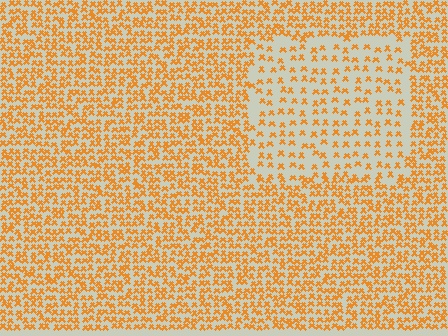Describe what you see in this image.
The image contains small orange elements arranged at two different densities. A rectangle-shaped region is visible where the elements are less densely packed than the surrounding area.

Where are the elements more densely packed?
The elements are more densely packed outside the rectangle boundary.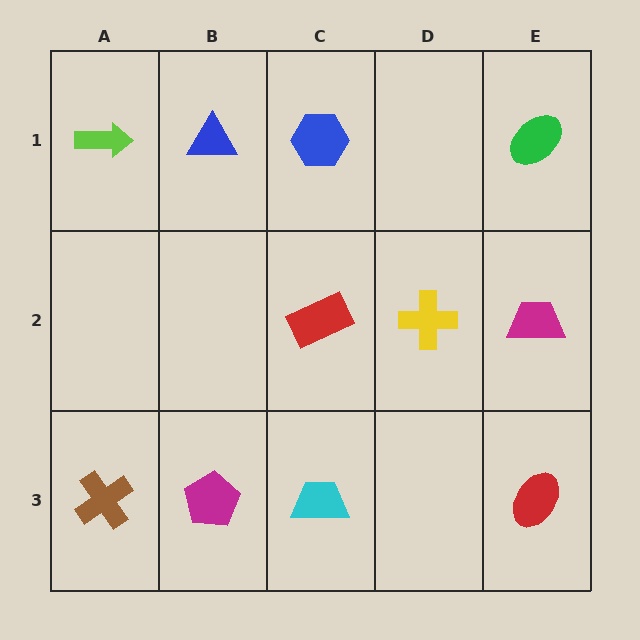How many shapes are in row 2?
3 shapes.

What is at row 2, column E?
A magenta trapezoid.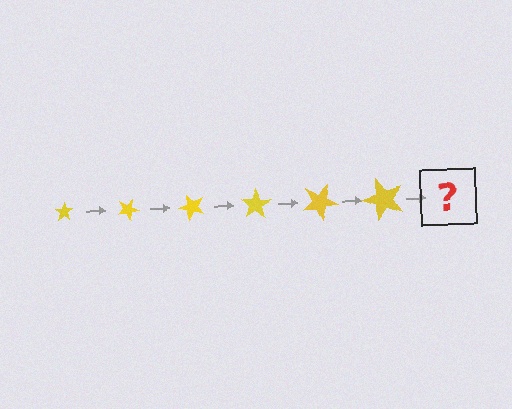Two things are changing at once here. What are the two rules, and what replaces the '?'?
The two rules are that the star grows larger each step and it rotates 25 degrees each step. The '?' should be a star, larger than the previous one and rotated 150 degrees from the start.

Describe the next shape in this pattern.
It should be a star, larger than the previous one and rotated 150 degrees from the start.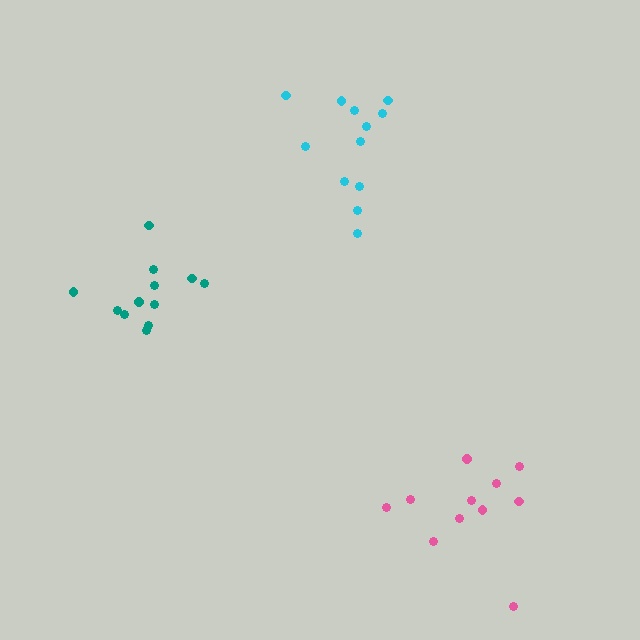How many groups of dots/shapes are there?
There are 3 groups.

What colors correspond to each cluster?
The clusters are colored: pink, teal, cyan.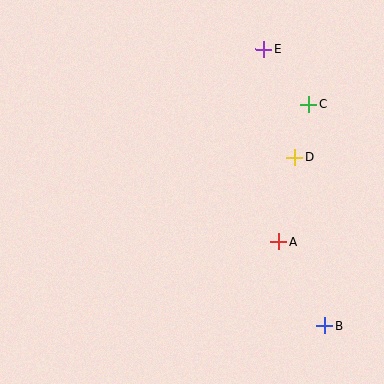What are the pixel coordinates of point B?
Point B is at (325, 326).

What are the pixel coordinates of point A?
Point A is at (278, 241).